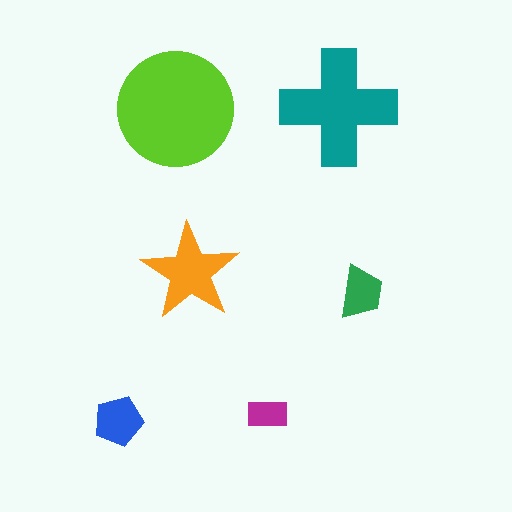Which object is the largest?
The lime circle.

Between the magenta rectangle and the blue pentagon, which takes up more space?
The blue pentagon.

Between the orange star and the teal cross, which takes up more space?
The teal cross.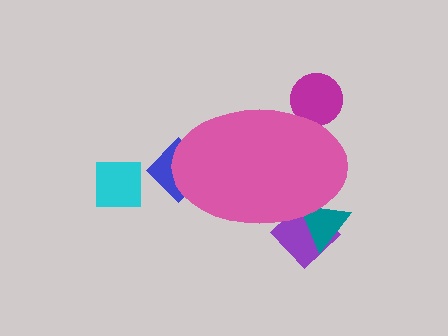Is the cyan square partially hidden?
No, the cyan square is fully visible.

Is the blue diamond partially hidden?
Yes, the blue diamond is partially hidden behind the pink ellipse.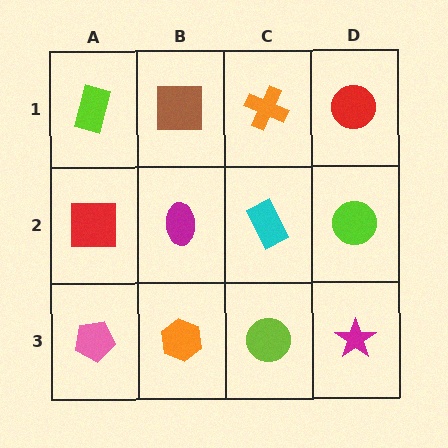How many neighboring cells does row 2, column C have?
4.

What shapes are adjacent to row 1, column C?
A cyan rectangle (row 2, column C), a brown square (row 1, column B), a red circle (row 1, column D).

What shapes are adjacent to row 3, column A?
A red square (row 2, column A), an orange hexagon (row 3, column B).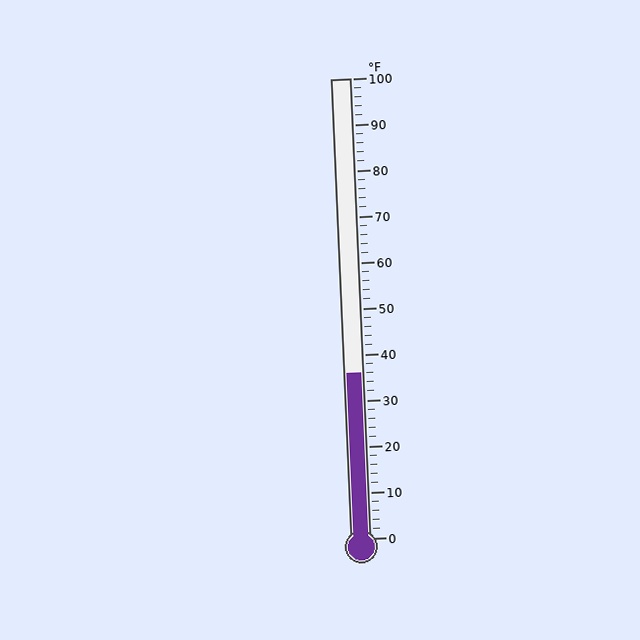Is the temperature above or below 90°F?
The temperature is below 90°F.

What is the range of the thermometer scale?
The thermometer scale ranges from 0°F to 100°F.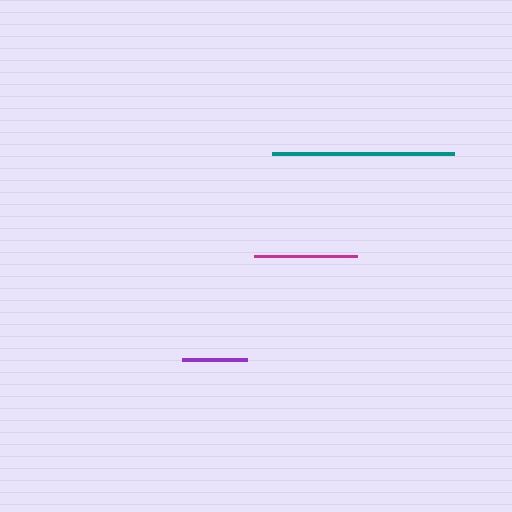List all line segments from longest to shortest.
From longest to shortest: teal, magenta, purple.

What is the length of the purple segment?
The purple segment is approximately 64 pixels long.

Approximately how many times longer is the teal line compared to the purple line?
The teal line is approximately 2.8 times the length of the purple line.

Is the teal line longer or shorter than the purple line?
The teal line is longer than the purple line.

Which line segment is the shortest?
The purple line is the shortest at approximately 64 pixels.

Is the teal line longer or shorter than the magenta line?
The teal line is longer than the magenta line.